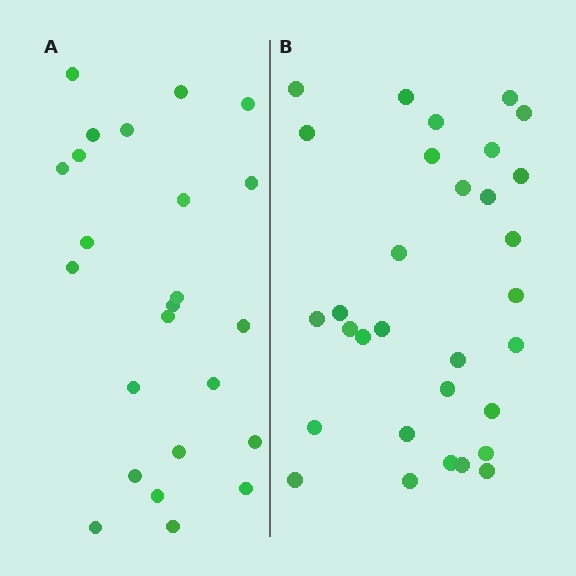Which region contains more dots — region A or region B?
Region B (the right region) has more dots.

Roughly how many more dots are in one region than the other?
Region B has roughly 8 or so more dots than region A.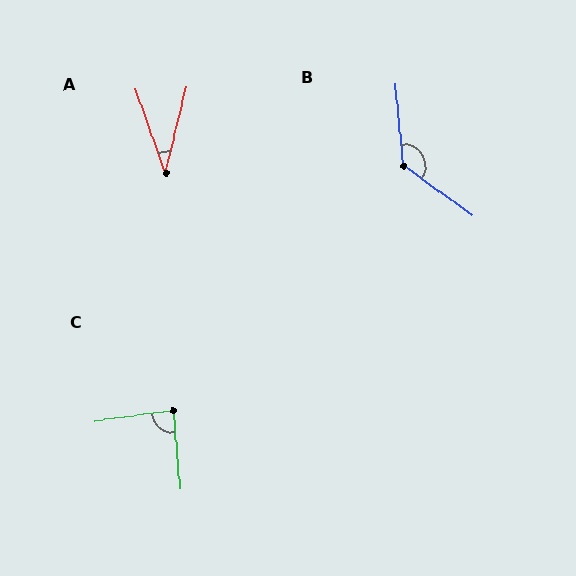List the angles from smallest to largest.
A (34°), C (87°), B (131°).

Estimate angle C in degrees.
Approximately 87 degrees.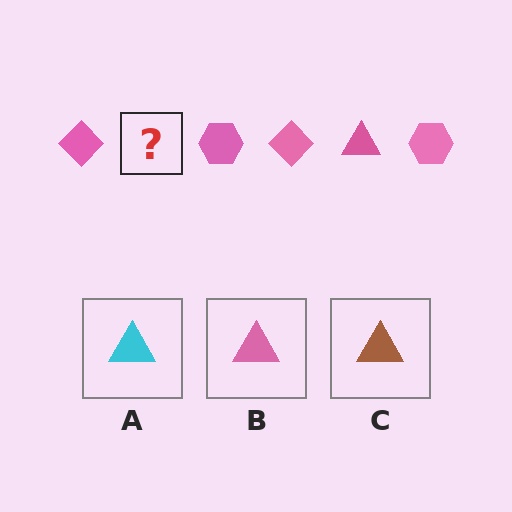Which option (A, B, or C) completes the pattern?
B.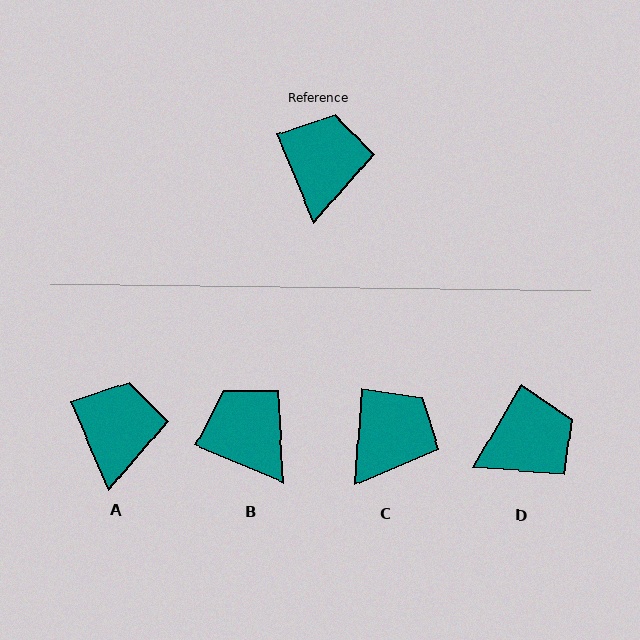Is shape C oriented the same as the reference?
No, it is off by about 27 degrees.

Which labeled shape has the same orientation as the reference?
A.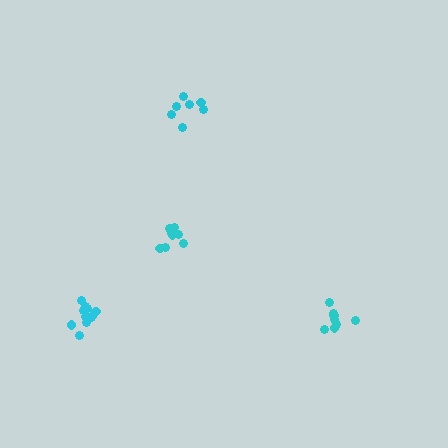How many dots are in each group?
Group 1: 8 dots, Group 2: 8 dots, Group 3: 7 dots, Group 4: 13 dots (36 total).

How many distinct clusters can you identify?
There are 4 distinct clusters.